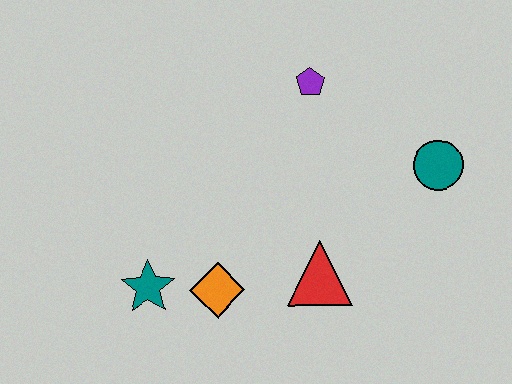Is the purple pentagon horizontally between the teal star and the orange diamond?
No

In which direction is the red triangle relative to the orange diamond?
The red triangle is to the right of the orange diamond.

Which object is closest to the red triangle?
The orange diamond is closest to the red triangle.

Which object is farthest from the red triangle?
The purple pentagon is farthest from the red triangle.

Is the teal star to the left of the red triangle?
Yes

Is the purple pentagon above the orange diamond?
Yes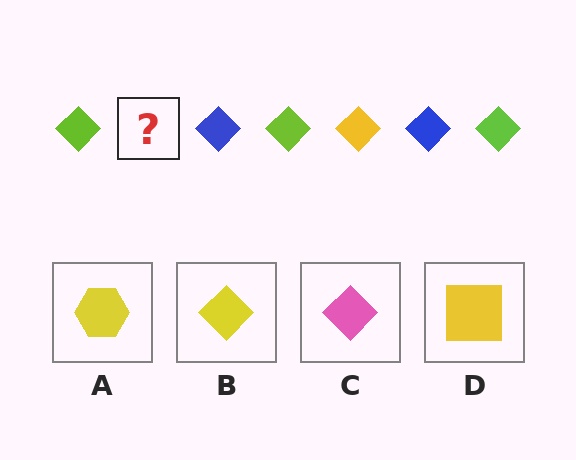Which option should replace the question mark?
Option B.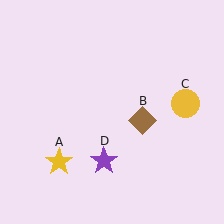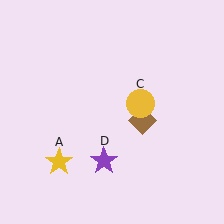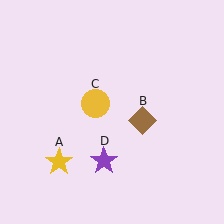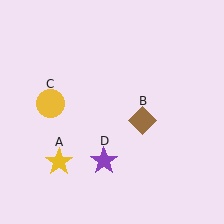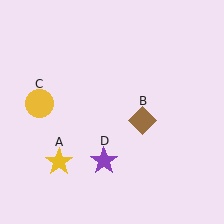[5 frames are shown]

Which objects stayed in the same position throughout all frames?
Yellow star (object A) and brown diamond (object B) and purple star (object D) remained stationary.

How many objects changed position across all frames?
1 object changed position: yellow circle (object C).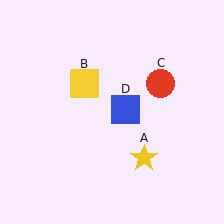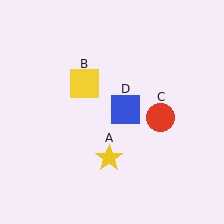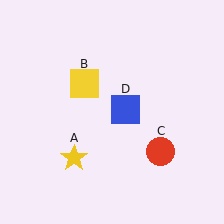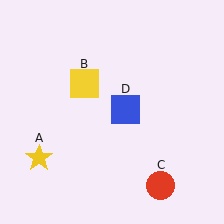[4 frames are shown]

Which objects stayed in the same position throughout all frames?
Yellow square (object B) and blue square (object D) remained stationary.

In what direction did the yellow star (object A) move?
The yellow star (object A) moved left.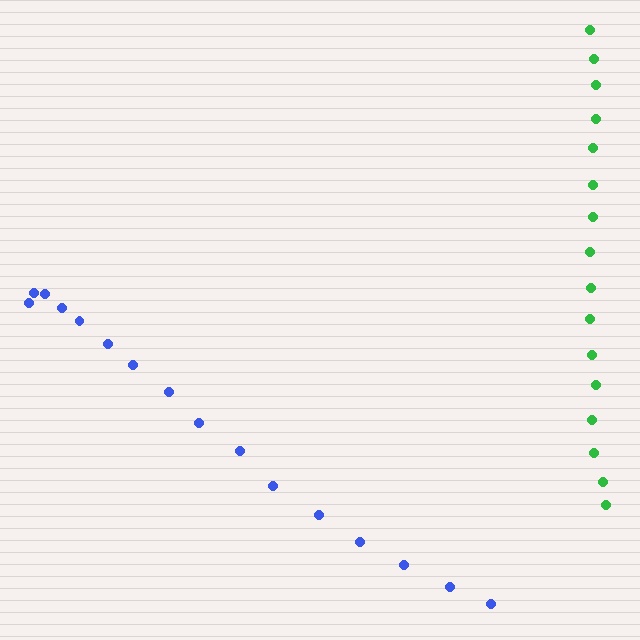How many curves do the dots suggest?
There are 2 distinct paths.